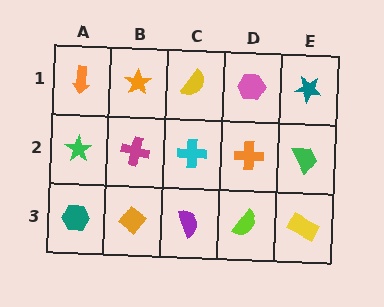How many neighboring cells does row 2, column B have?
4.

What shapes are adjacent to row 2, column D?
A pink hexagon (row 1, column D), a lime semicircle (row 3, column D), a cyan cross (row 2, column C), a green trapezoid (row 2, column E).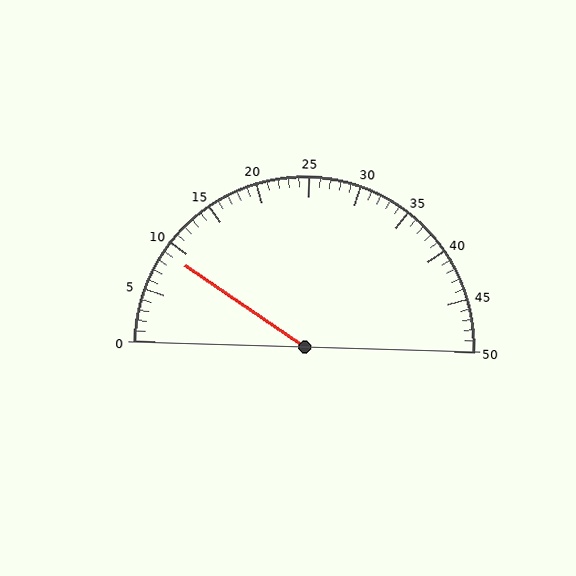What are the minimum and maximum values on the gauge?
The gauge ranges from 0 to 50.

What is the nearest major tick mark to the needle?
The nearest major tick mark is 10.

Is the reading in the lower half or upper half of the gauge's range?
The reading is in the lower half of the range (0 to 50).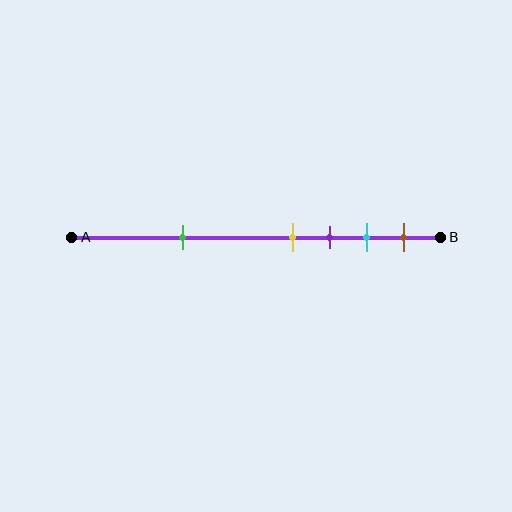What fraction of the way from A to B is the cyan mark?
The cyan mark is approximately 80% (0.8) of the way from A to B.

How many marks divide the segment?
There are 5 marks dividing the segment.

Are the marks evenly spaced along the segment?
No, the marks are not evenly spaced.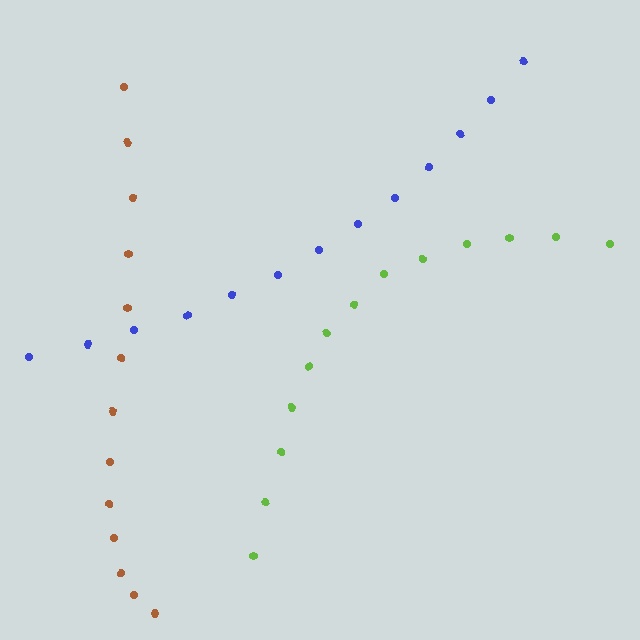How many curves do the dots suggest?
There are 3 distinct paths.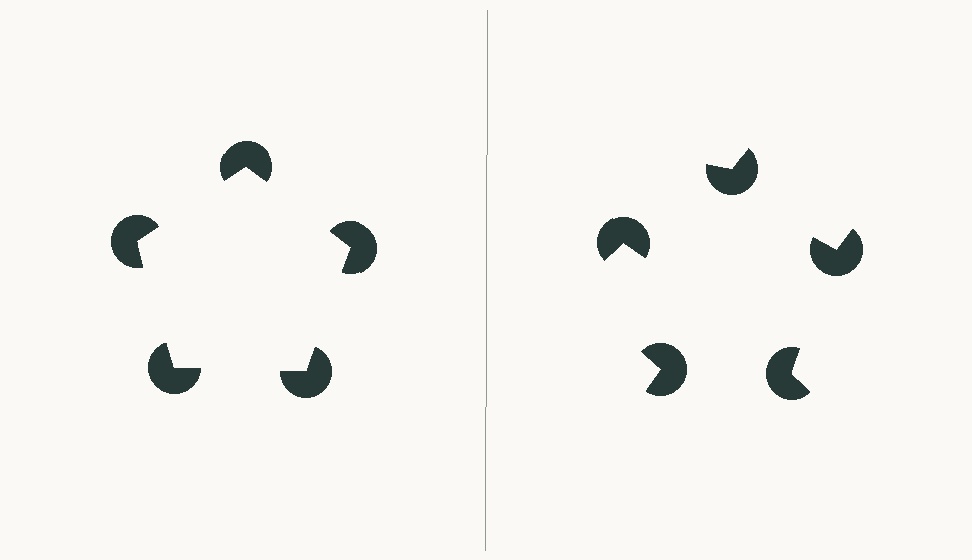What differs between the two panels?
The pac-man discs are positioned identically on both sides; only the wedge orientations differ. On the left they align to a pentagon; on the right they are misaligned.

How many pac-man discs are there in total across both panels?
10 — 5 on each side.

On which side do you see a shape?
An illusory pentagon appears on the left side. On the right side the wedge cuts are rotated, so no coherent shape forms.